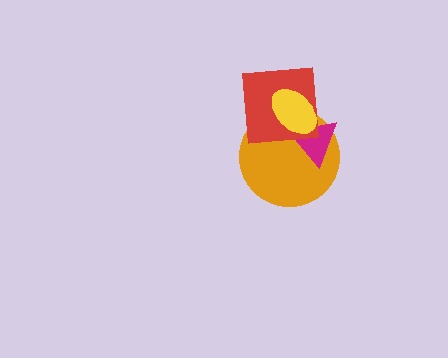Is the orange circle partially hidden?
Yes, it is partially covered by another shape.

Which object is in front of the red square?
The yellow ellipse is in front of the red square.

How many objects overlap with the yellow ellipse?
3 objects overlap with the yellow ellipse.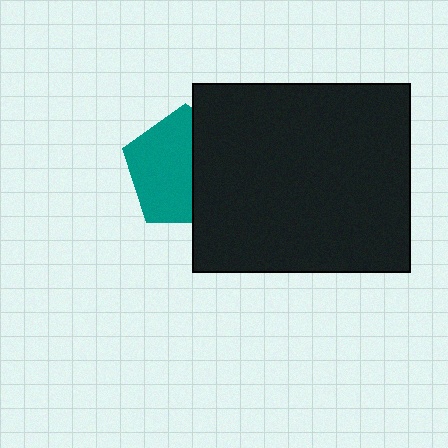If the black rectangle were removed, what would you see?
You would see the complete teal pentagon.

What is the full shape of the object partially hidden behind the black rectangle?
The partially hidden object is a teal pentagon.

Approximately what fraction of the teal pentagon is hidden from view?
Roughly 43% of the teal pentagon is hidden behind the black rectangle.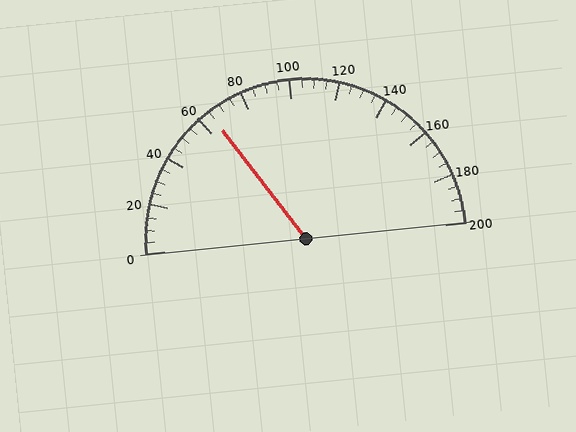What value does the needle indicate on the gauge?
The needle indicates approximately 65.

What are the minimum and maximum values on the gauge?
The gauge ranges from 0 to 200.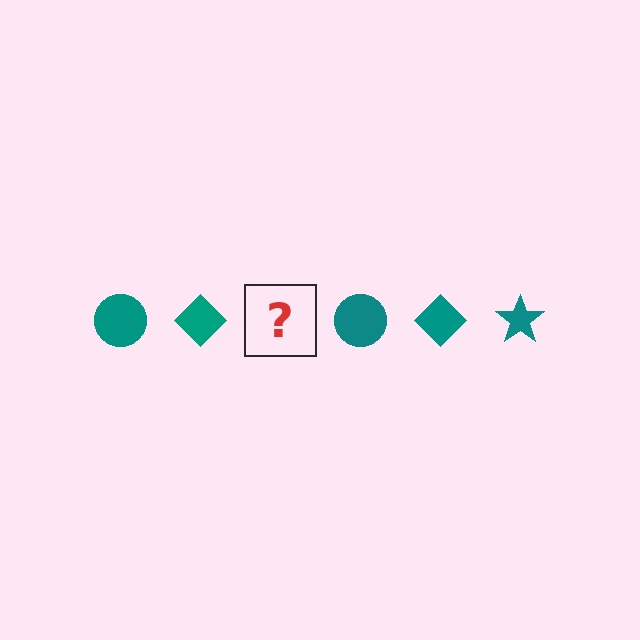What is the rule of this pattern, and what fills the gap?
The rule is that the pattern cycles through circle, diamond, star shapes in teal. The gap should be filled with a teal star.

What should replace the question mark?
The question mark should be replaced with a teal star.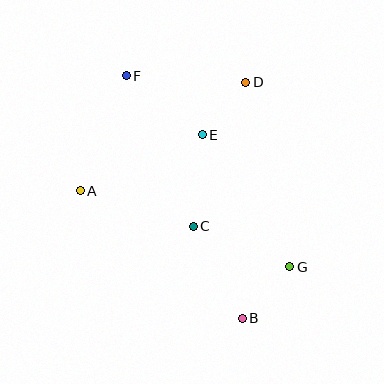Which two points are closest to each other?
Points D and E are closest to each other.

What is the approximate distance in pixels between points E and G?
The distance between E and G is approximately 158 pixels.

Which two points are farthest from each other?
Points B and F are farthest from each other.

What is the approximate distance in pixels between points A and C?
The distance between A and C is approximately 119 pixels.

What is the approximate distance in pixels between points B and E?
The distance between B and E is approximately 188 pixels.